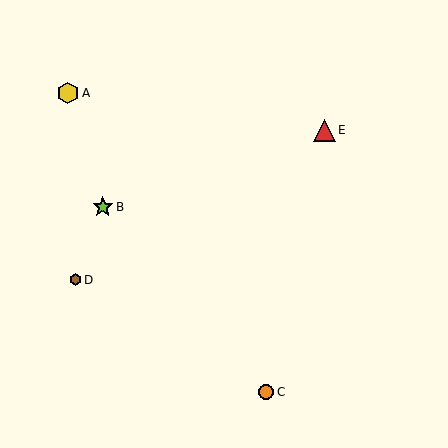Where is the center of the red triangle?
The center of the red triangle is at (324, 130).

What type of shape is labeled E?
Shape E is a red triangle.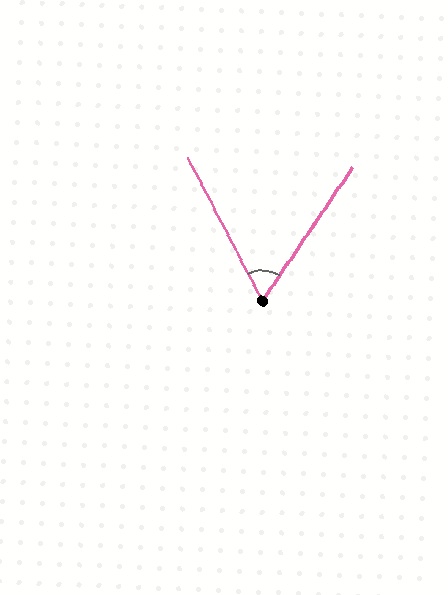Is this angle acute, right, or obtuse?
It is acute.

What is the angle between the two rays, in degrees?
Approximately 62 degrees.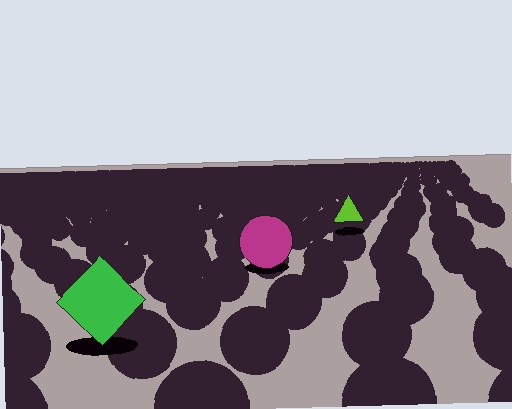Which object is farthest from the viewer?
The lime triangle is farthest from the viewer. It appears smaller and the ground texture around it is denser.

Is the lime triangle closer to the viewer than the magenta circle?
No. The magenta circle is closer — you can tell from the texture gradient: the ground texture is coarser near it.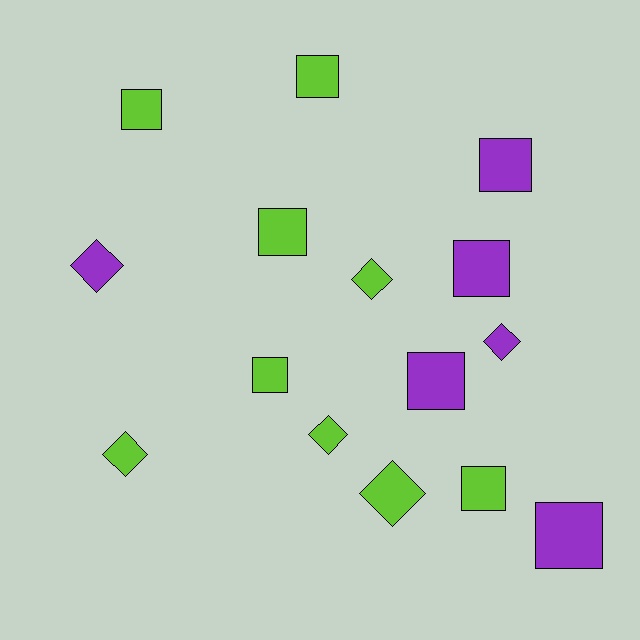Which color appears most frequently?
Lime, with 9 objects.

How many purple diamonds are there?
There are 2 purple diamonds.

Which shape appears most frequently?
Square, with 9 objects.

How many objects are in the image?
There are 15 objects.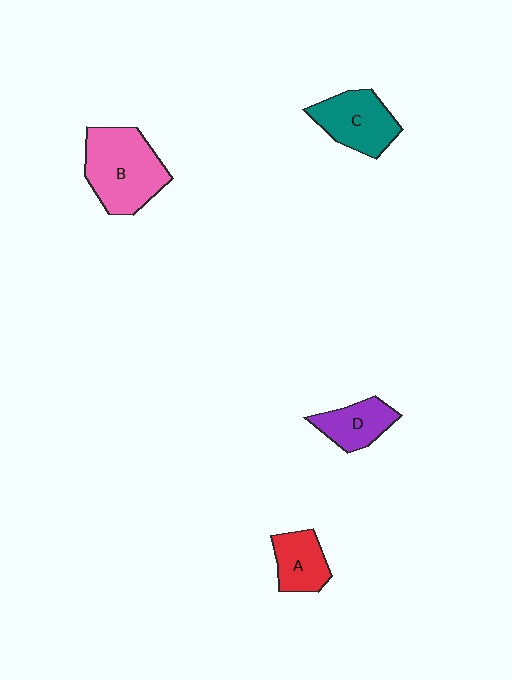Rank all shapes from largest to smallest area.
From largest to smallest: B (pink), C (teal), D (purple), A (red).